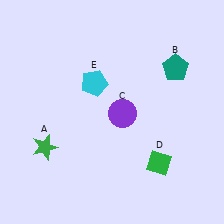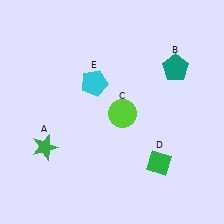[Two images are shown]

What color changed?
The circle (C) changed from purple in Image 1 to lime in Image 2.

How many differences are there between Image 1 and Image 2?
There is 1 difference between the two images.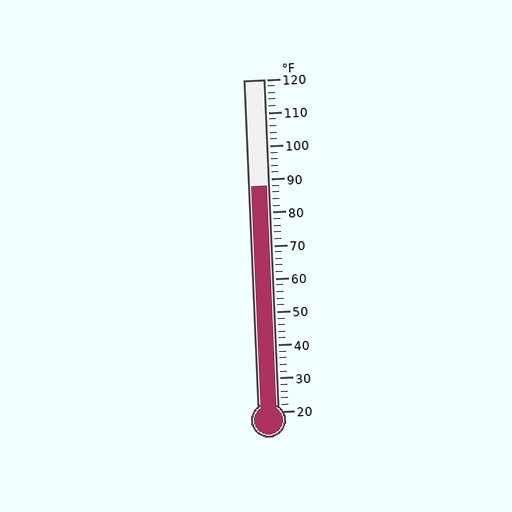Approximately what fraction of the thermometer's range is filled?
The thermometer is filled to approximately 70% of its range.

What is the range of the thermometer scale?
The thermometer scale ranges from 20°F to 120°F.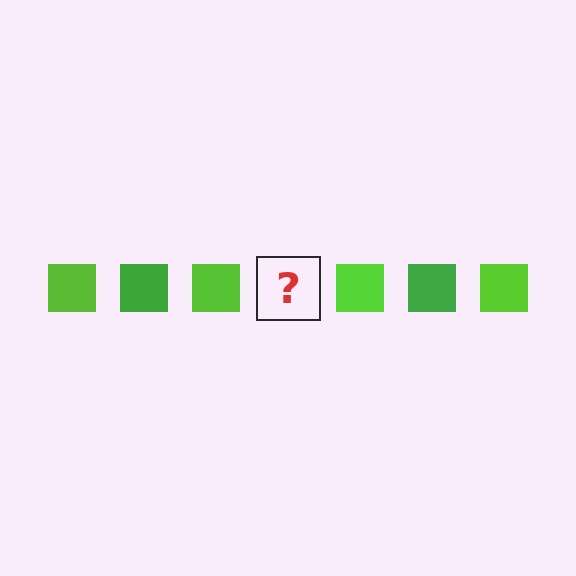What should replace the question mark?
The question mark should be replaced with a green square.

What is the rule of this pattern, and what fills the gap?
The rule is that the pattern cycles through lime, green squares. The gap should be filled with a green square.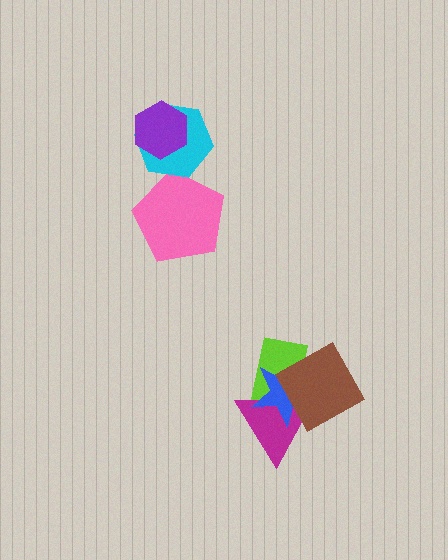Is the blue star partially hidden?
Yes, it is partially covered by another shape.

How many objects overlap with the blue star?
3 objects overlap with the blue star.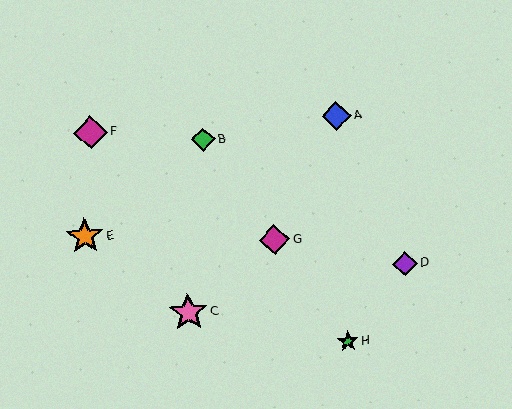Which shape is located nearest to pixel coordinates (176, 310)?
The pink star (labeled C) at (188, 312) is nearest to that location.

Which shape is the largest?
The pink star (labeled C) is the largest.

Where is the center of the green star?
The center of the green star is at (348, 341).